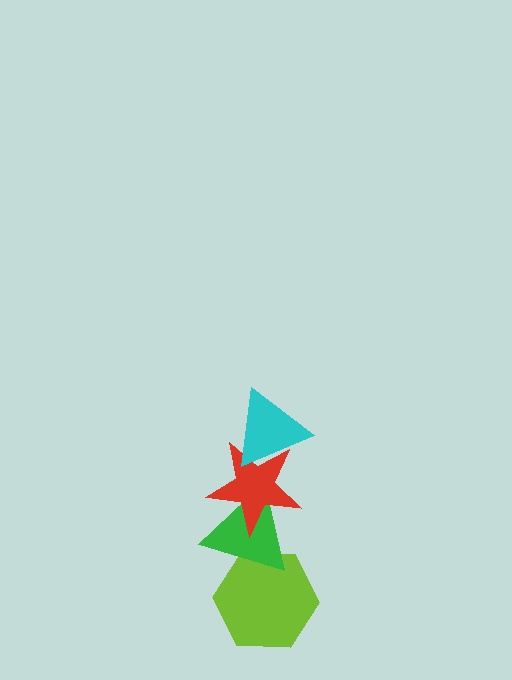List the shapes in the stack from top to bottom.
From top to bottom: the cyan triangle, the red star, the green triangle, the lime hexagon.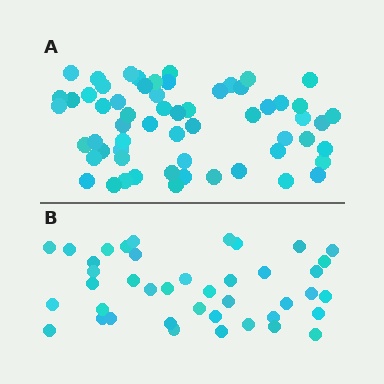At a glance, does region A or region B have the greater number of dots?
Region A (the top region) has more dots.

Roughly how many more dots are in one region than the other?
Region A has approximately 20 more dots than region B.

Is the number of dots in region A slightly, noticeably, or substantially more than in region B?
Region A has substantially more. The ratio is roughly 1.5 to 1.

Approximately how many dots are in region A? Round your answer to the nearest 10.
About 60 dots.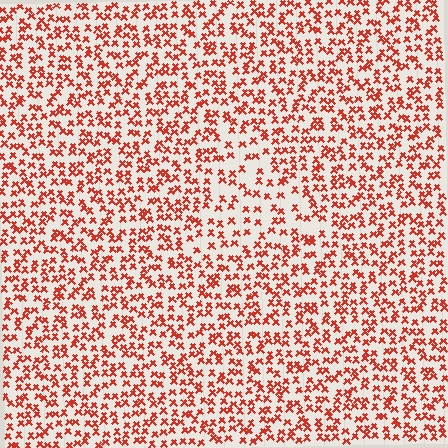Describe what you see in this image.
The image contains small red elements arranged at two different densities. A triangle-shaped region is visible where the elements are less densely packed than the surrounding area.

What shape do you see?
I see a triangle.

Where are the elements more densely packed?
The elements are more densely packed outside the triangle boundary.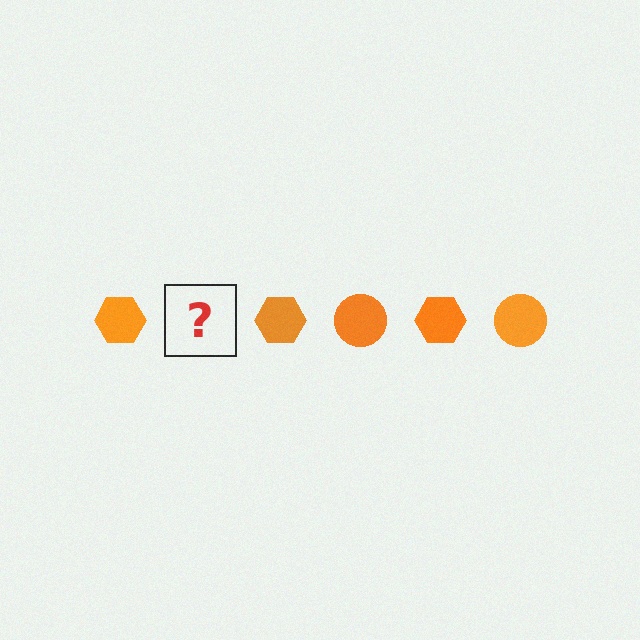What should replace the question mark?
The question mark should be replaced with an orange circle.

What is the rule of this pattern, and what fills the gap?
The rule is that the pattern cycles through hexagon, circle shapes in orange. The gap should be filled with an orange circle.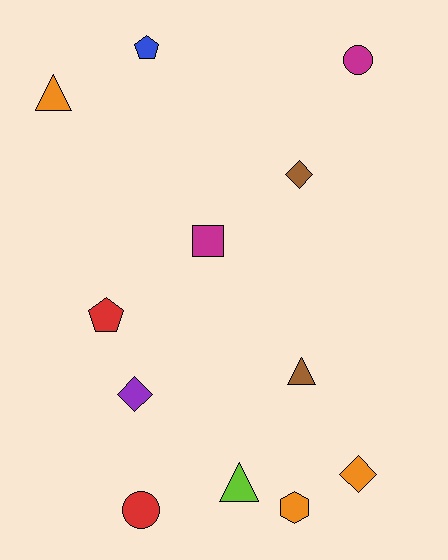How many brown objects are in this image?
There are 2 brown objects.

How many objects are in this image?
There are 12 objects.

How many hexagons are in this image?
There is 1 hexagon.